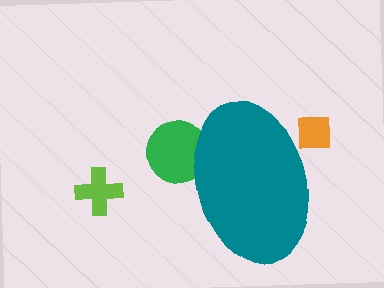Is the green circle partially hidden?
Yes, the green circle is partially hidden behind the teal ellipse.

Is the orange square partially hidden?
Yes, the orange square is partially hidden behind the teal ellipse.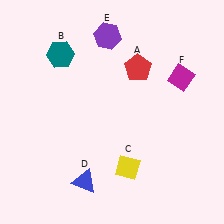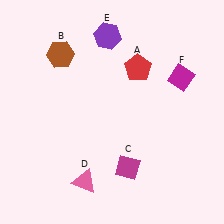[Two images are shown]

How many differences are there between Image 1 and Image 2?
There are 3 differences between the two images.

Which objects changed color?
B changed from teal to brown. C changed from yellow to magenta. D changed from blue to pink.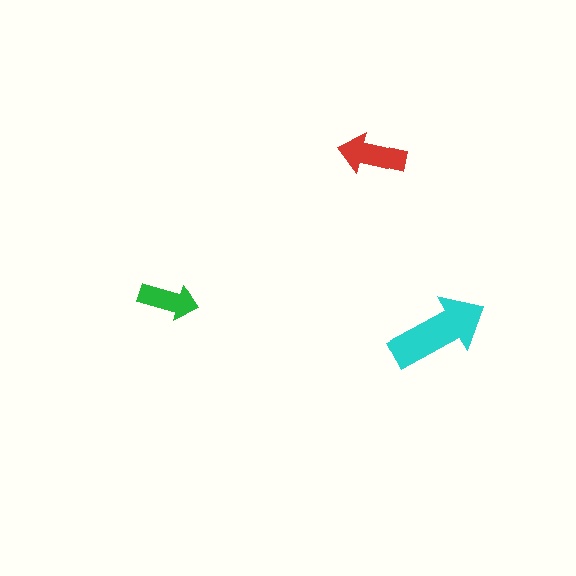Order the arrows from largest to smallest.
the cyan one, the red one, the green one.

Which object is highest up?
The red arrow is topmost.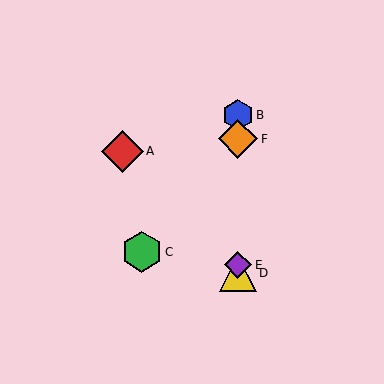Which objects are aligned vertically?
Objects B, D, E, F are aligned vertically.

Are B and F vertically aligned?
Yes, both are at x≈238.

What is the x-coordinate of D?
Object D is at x≈238.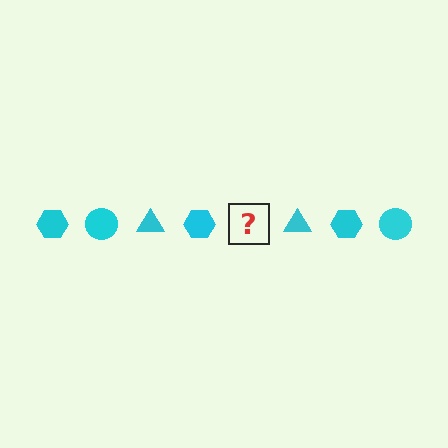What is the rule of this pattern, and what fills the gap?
The rule is that the pattern cycles through hexagon, circle, triangle shapes in cyan. The gap should be filled with a cyan circle.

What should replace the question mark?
The question mark should be replaced with a cyan circle.